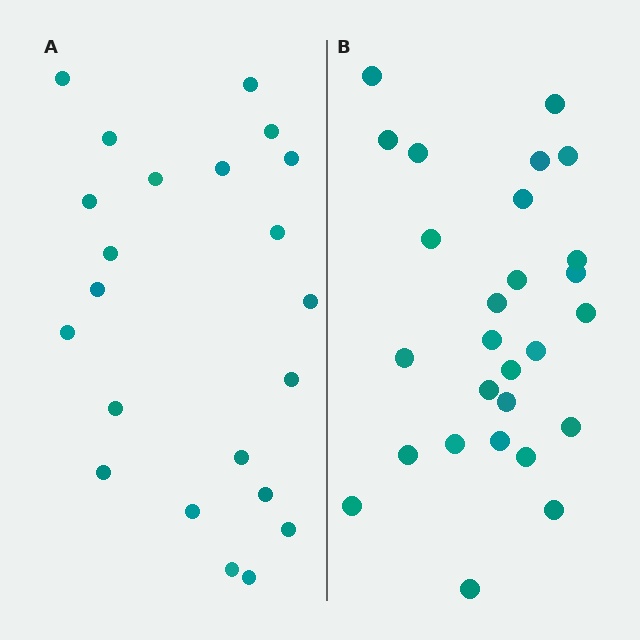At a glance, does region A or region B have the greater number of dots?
Region B (the right region) has more dots.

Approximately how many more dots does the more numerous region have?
Region B has about 5 more dots than region A.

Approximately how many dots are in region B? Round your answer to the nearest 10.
About 30 dots. (The exact count is 27, which rounds to 30.)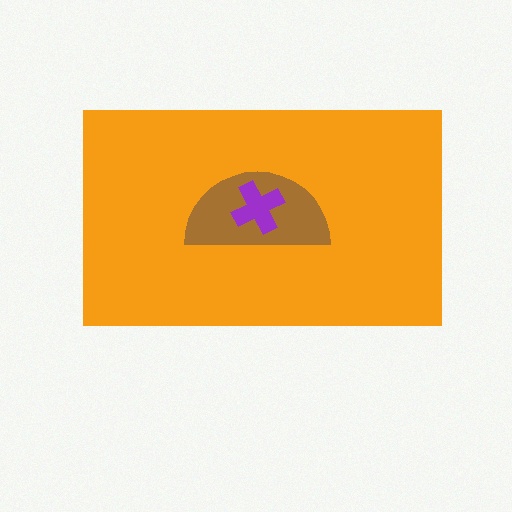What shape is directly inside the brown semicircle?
The purple cross.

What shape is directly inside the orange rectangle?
The brown semicircle.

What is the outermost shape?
The orange rectangle.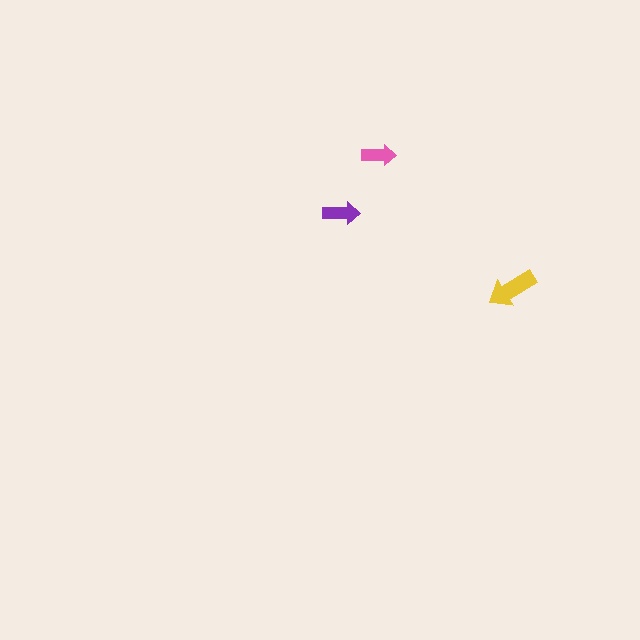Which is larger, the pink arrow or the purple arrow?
The purple one.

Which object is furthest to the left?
The purple arrow is leftmost.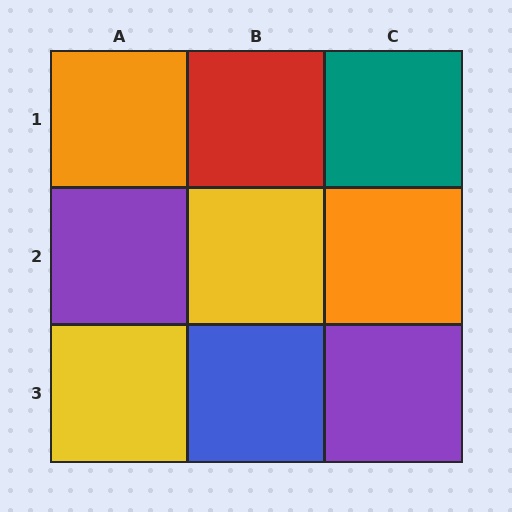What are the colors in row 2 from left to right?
Purple, yellow, orange.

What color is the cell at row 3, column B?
Blue.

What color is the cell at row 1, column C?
Teal.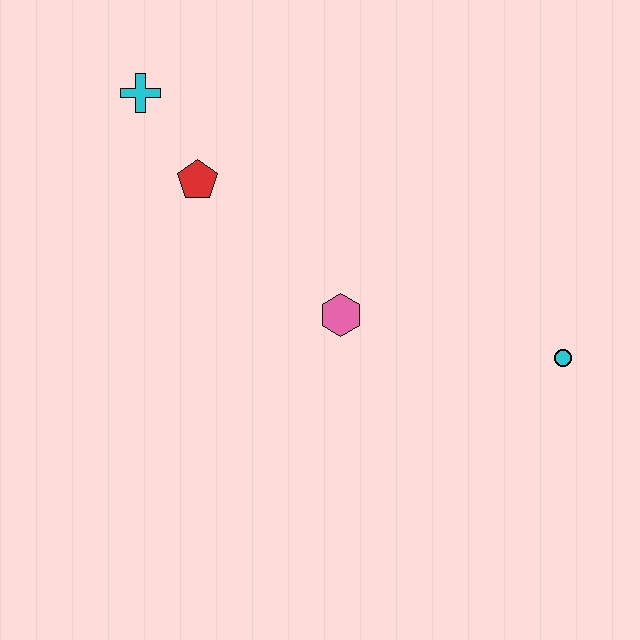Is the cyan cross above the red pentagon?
Yes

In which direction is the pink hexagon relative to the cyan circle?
The pink hexagon is to the left of the cyan circle.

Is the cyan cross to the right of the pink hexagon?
No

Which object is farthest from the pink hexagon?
The cyan cross is farthest from the pink hexagon.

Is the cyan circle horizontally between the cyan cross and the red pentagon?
No